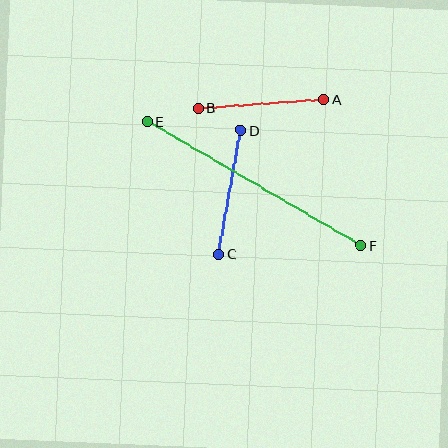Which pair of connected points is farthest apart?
Points E and F are farthest apart.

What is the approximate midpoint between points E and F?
The midpoint is at approximately (254, 184) pixels.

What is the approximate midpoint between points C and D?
The midpoint is at approximately (230, 192) pixels.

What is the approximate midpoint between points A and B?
The midpoint is at approximately (261, 104) pixels.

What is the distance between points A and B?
The distance is approximately 126 pixels.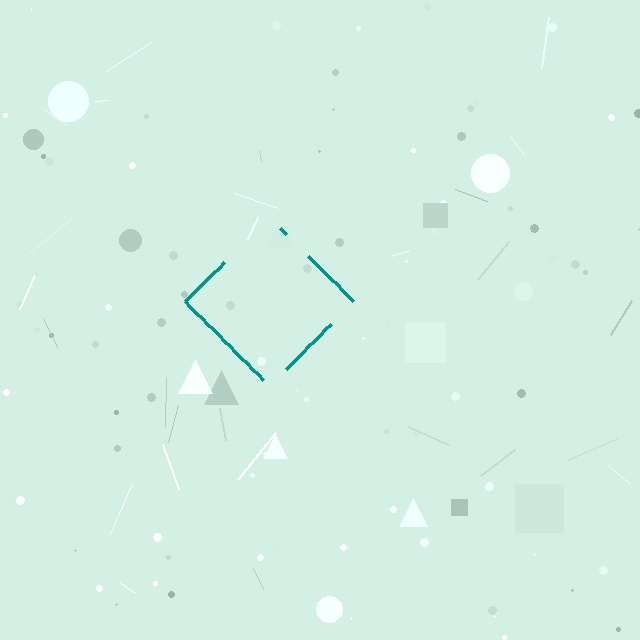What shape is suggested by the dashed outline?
The dashed outline suggests a diamond.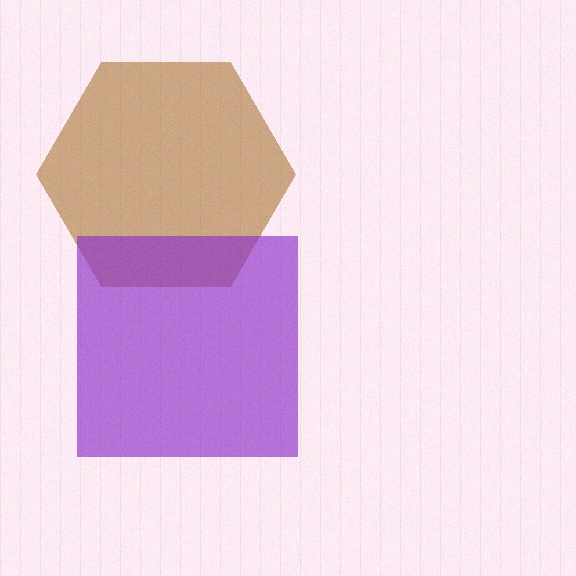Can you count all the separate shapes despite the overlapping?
Yes, there are 2 separate shapes.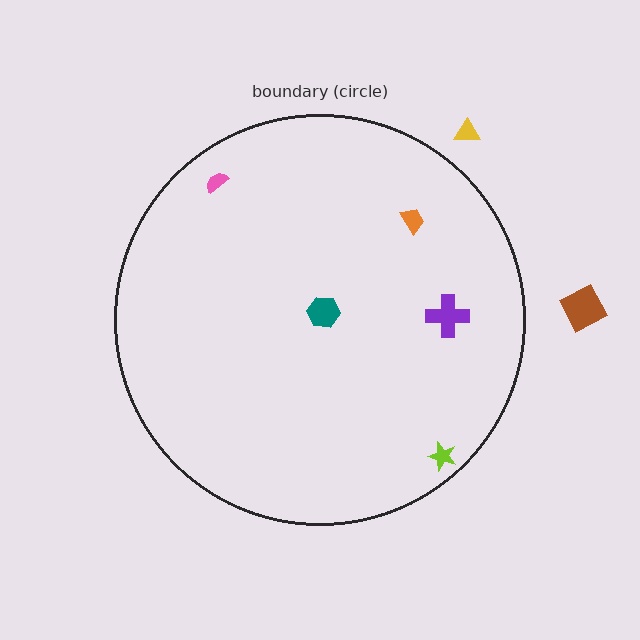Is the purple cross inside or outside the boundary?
Inside.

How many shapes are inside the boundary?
5 inside, 2 outside.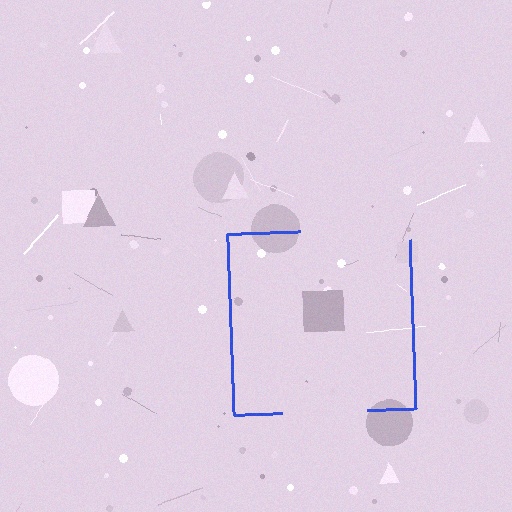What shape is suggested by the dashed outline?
The dashed outline suggests a square.